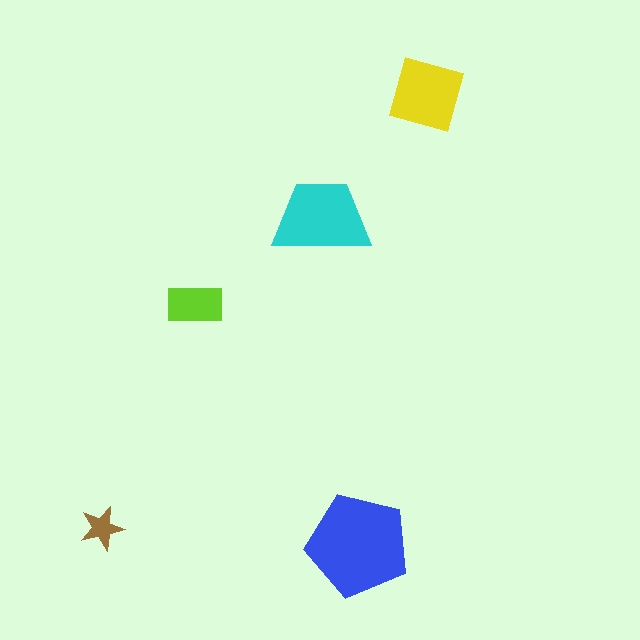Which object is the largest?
The blue pentagon.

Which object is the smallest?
The brown star.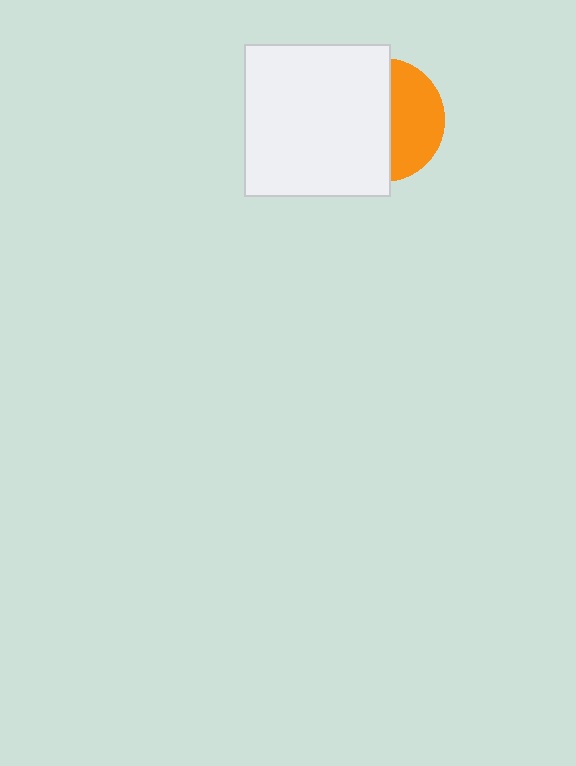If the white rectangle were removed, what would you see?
You would see the complete orange circle.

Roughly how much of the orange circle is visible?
A small part of it is visible (roughly 42%).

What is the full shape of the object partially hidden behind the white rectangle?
The partially hidden object is an orange circle.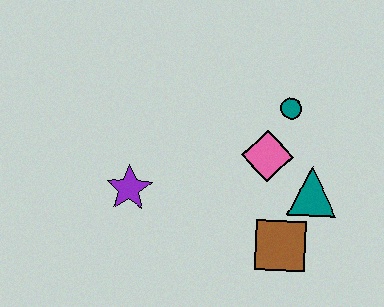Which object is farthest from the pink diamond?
The purple star is farthest from the pink diamond.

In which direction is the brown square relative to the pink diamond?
The brown square is below the pink diamond.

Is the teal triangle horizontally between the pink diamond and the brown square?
No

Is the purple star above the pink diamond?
No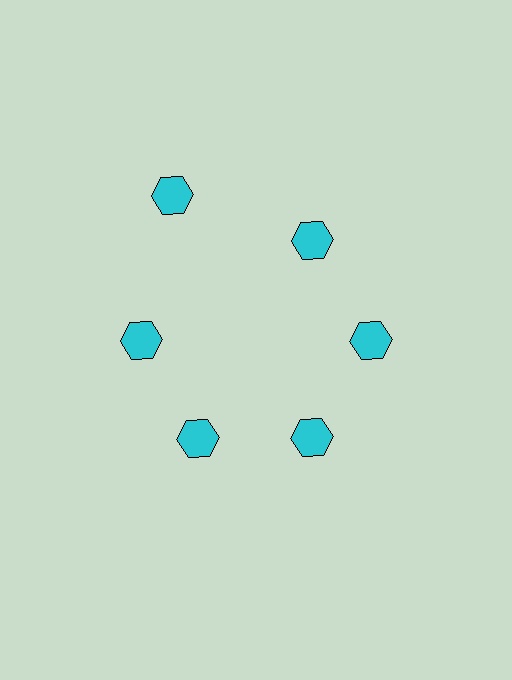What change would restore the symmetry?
The symmetry would be restored by moving it inward, back onto the ring so that all 6 hexagons sit at equal angles and equal distance from the center.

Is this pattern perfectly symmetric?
No. The 6 cyan hexagons are arranged in a ring, but one element near the 11 o'clock position is pushed outward from the center, breaking the 6-fold rotational symmetry.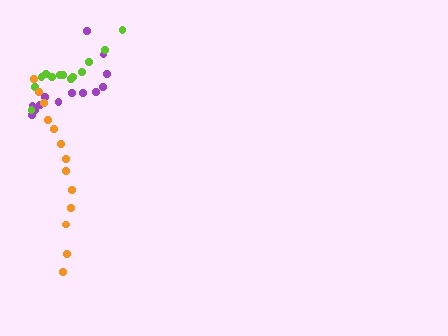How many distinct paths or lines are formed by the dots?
There are 3 distinct paths.